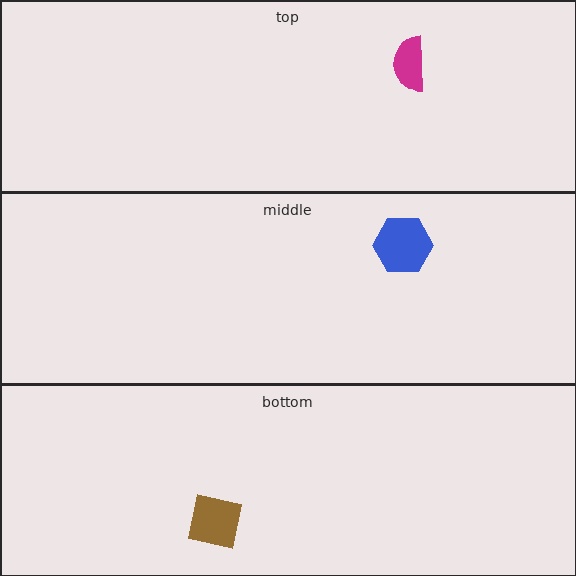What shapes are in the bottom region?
The brown square.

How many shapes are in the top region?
1.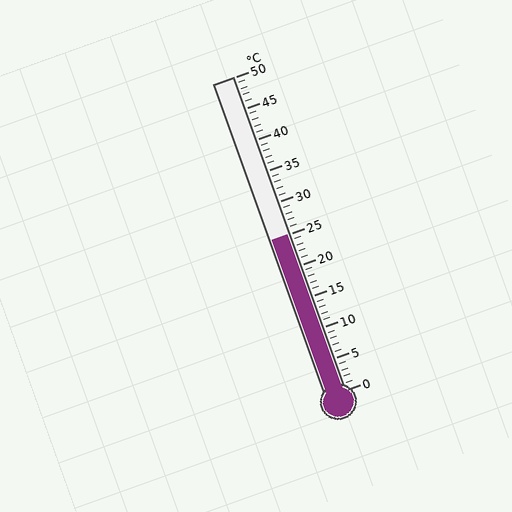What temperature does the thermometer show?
The thermometer shows approximately 25°C.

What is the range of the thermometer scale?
The thermometer scale ranges from 0°C to 50°C.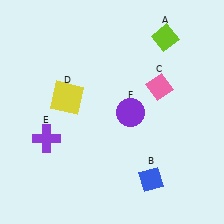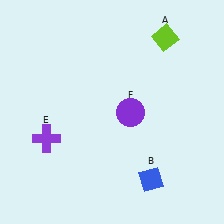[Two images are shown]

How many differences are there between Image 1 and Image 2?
There are 2 differences between the two images.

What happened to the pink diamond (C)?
The pink diamond (C) was removed in Image 2. It was in the top-right area of Image 1.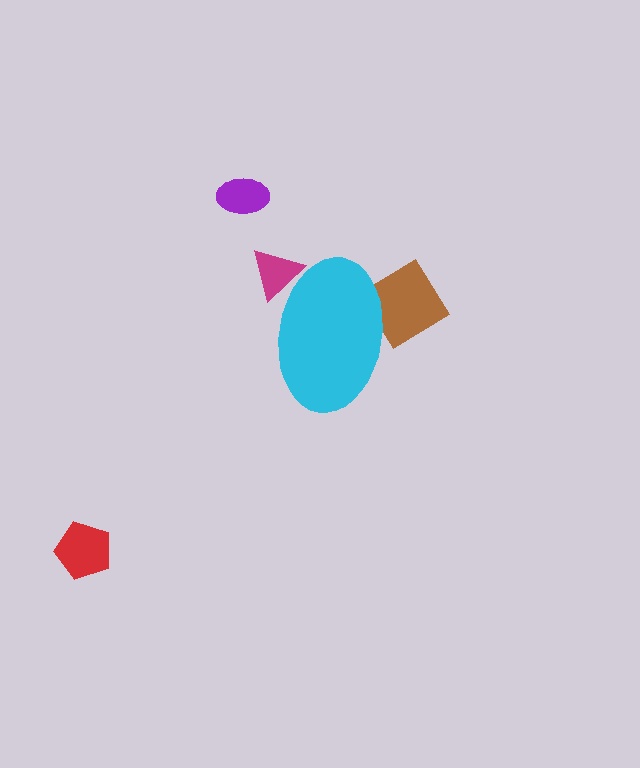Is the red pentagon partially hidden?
No, the red pentagon is fully visible.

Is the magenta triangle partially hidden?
Yes, the magenta triangle is partially hidden behind the cyan ellipse.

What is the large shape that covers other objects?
A cyan ellipse.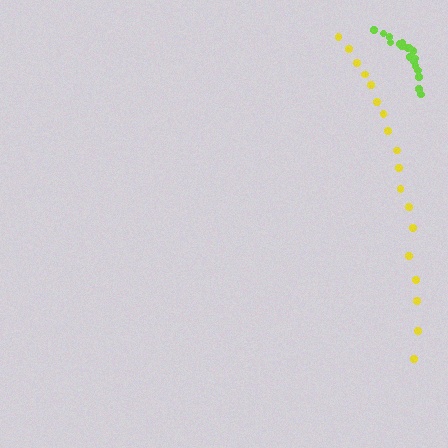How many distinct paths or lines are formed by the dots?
There are 2 distinct paths.